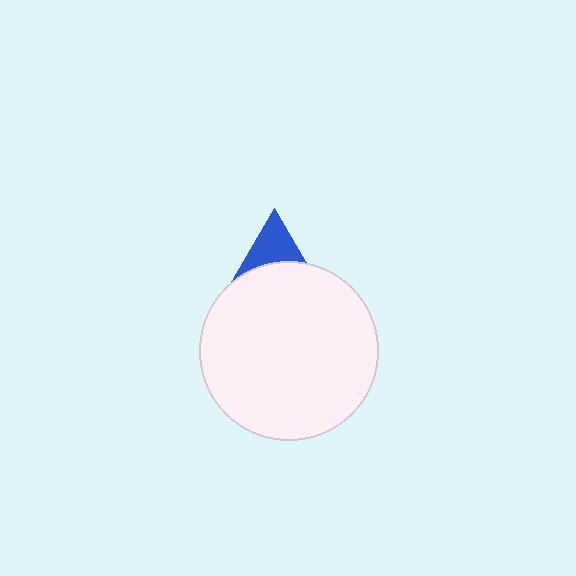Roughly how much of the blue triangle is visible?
A small part of it is visible (roughly 32%).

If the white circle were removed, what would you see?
You would see the complete blue triangle.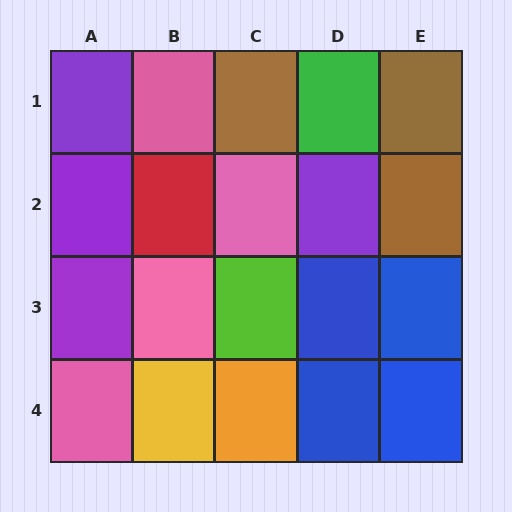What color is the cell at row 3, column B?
Pink.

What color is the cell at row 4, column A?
Pink.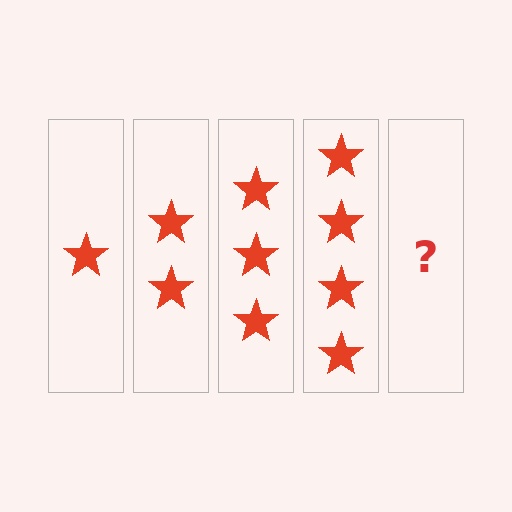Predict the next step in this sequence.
The next step is 5 stars.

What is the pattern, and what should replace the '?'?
The pattern is that each step adds one more star. The '?' should be 5 stars.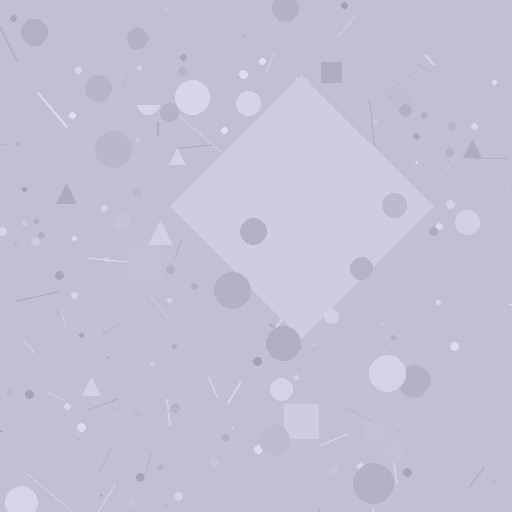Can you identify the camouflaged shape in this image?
The camouflaged shape is a diamond.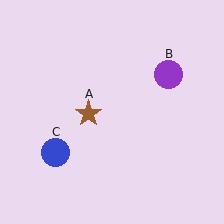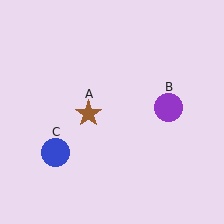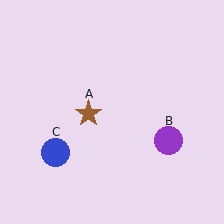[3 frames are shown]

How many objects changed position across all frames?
1 object changed position: purple circle (object B).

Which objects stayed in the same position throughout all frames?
Brown star (object A) and blue circle (object C) remained stationary.